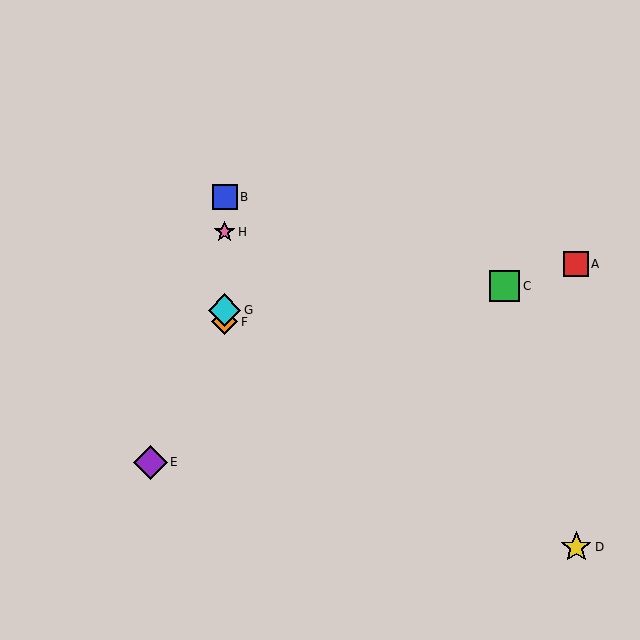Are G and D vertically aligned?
No, G is at x≈225 and D is at x≈576.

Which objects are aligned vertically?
Objects B, F, G, H are aligned vertically.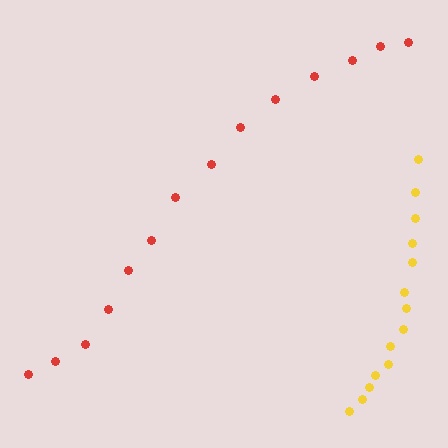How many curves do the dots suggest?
There are 2 distinct paths.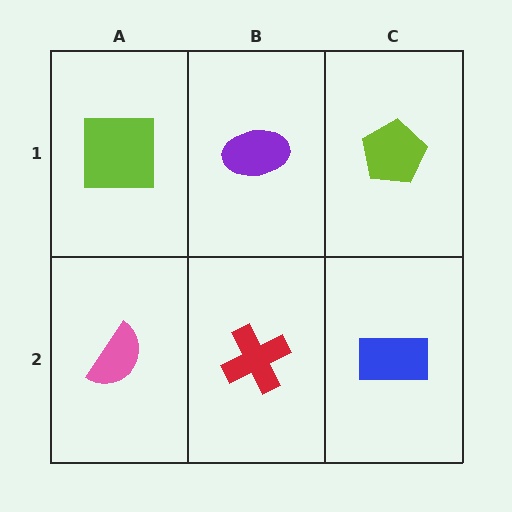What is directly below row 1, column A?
A pink semicircle.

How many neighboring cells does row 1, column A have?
2.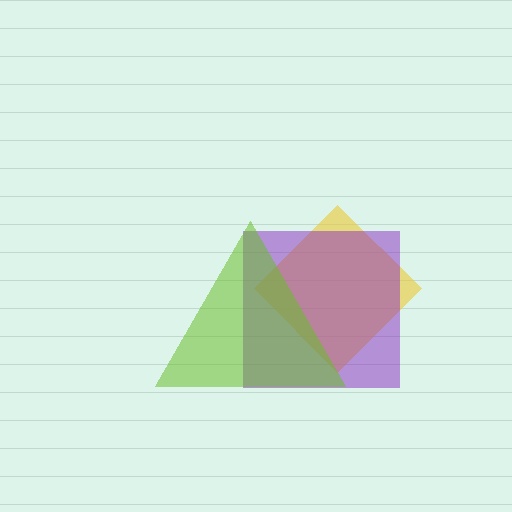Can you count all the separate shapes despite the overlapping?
Yes, there are 3 separate shapes.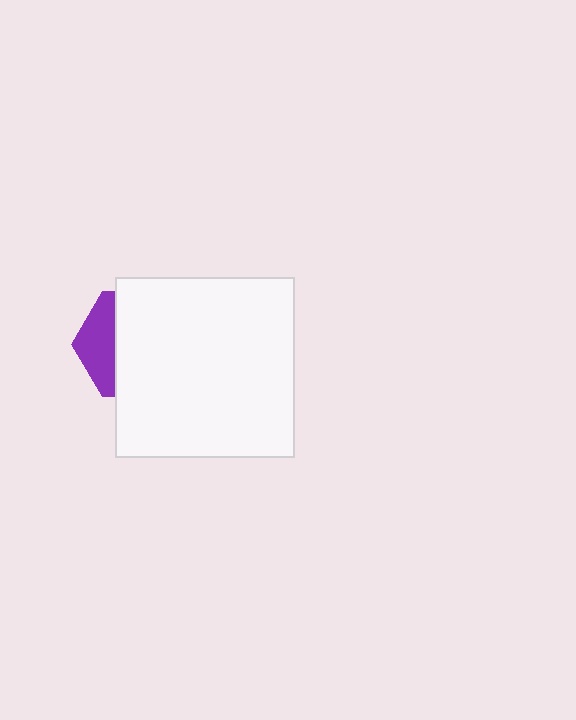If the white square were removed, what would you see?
You would see the complete purple hexagon.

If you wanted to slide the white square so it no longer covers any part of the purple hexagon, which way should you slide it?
Slide it right — that is the most direct way to separate the two shapes.